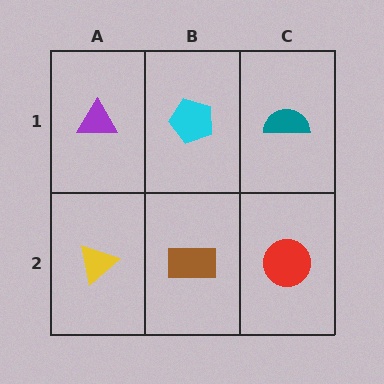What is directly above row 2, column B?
A cyan pentagon.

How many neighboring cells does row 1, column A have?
2.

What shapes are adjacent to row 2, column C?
A teal semicircle (row 1, column C), a brown rectangle (row 2, column B).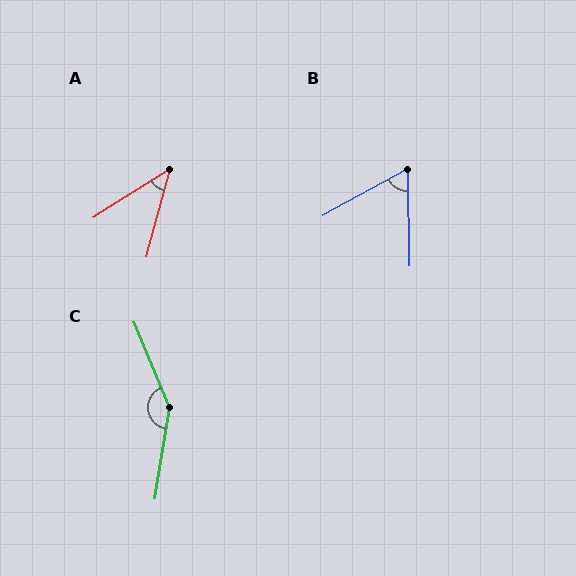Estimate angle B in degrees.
Approximately 62 degrees.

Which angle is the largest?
C, at approximately 148 degrees.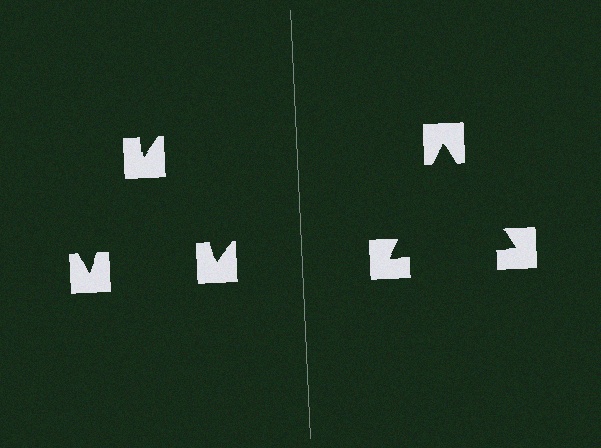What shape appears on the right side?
An illusory triangle.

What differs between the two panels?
The notched squares are positioned identically on both sides; only the wedge orientations differ. On the right they align to a triangle; on the left they are misaligned.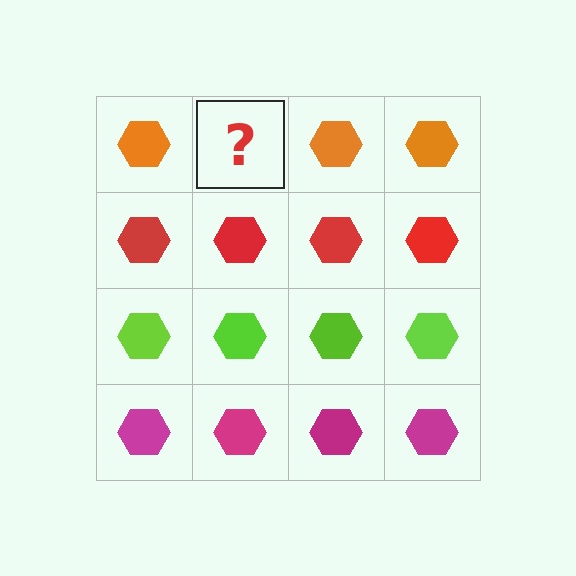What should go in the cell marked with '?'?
The missing cell should contain an orange hexagon.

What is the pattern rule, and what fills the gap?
The rule is that each row has a consistent color. The gap should be filled with an orange hexagon.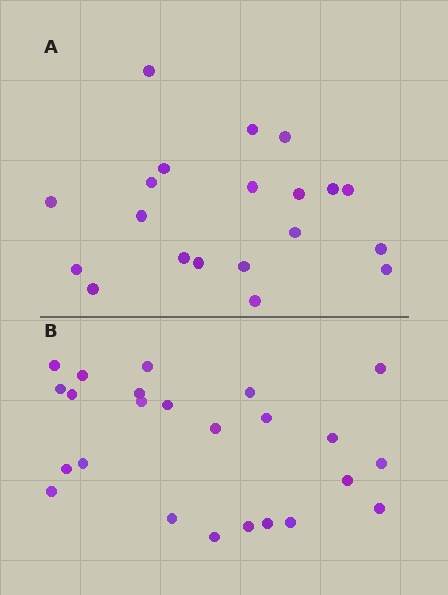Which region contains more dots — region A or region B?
Region B (the bottom region) has more dots.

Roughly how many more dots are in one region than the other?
Region B has about 4 more dots than region A.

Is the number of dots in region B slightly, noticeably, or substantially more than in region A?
Region B has only slightly more — the two regions are fairly close. The ratio is roughly 1.2 to 1.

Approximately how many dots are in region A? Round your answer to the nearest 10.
About 20 dots.